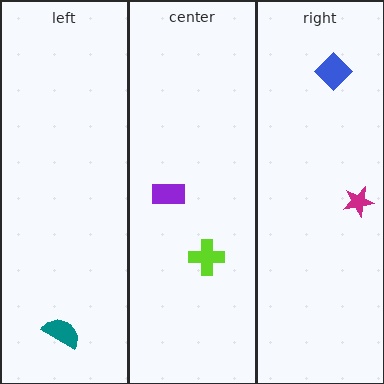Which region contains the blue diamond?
The right region.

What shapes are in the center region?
The lime cross, the purple rectangle.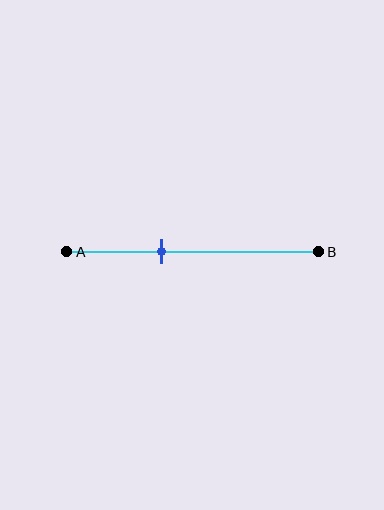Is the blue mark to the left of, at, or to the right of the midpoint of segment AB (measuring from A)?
The blue mark is to the left of the midpoint of segment AB.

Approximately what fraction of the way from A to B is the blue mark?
The blue mark is approximately 40% of the way from A to B.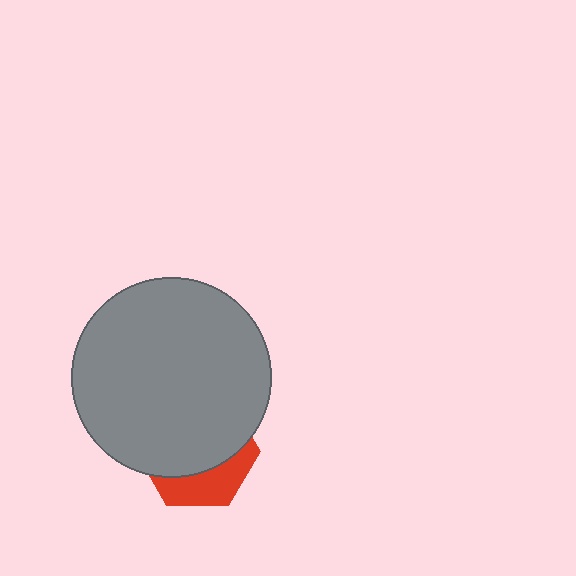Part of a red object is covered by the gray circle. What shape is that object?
It is a hexagon.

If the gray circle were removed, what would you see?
You would see the complete red hexagon.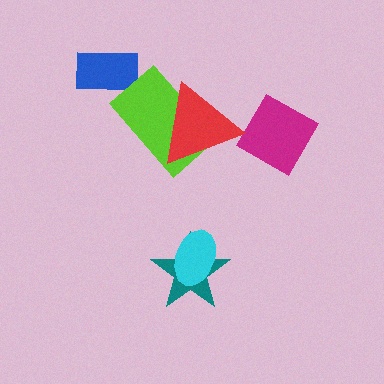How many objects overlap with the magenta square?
0 objects overlap with the magenta square.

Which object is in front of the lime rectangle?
The red triangle is in front of the lime rectangle.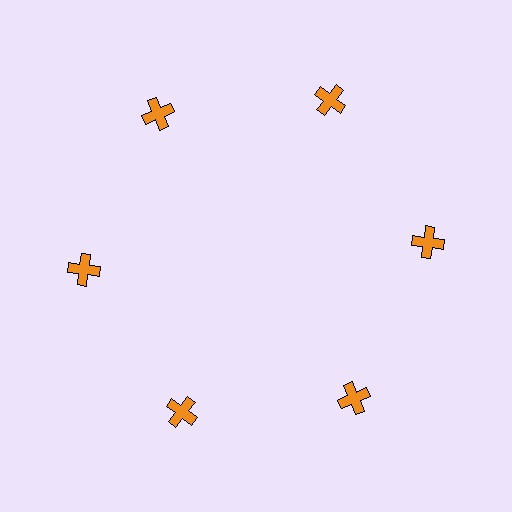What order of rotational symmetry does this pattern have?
This pattern has 6-fold rotational symmetry.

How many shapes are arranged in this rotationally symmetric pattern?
There are 6 shapes, arranged in 6 groups of 1.